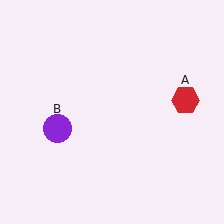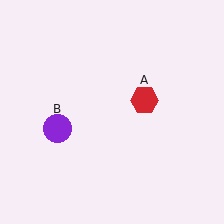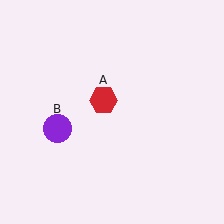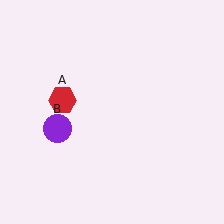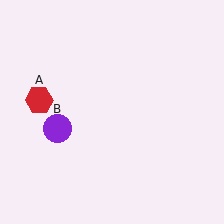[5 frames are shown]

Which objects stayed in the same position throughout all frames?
Purple circle (object B) remained stationary.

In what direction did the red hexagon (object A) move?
The red hexagon (object A) moved left.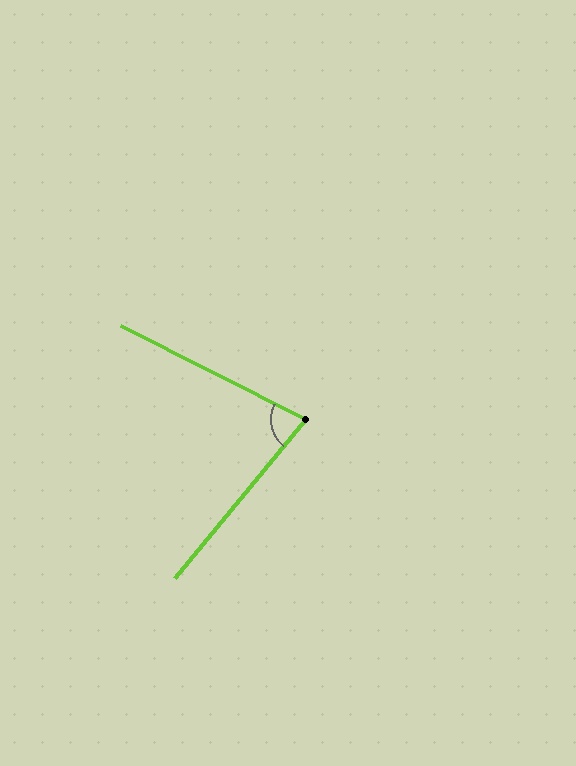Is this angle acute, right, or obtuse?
It is acute.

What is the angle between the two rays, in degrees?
Approximately 77 degrees.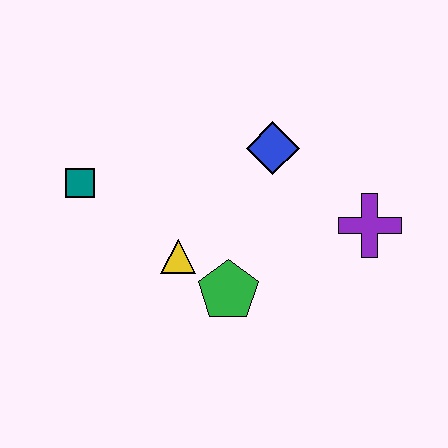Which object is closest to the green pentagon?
The yellow triangle is closest to the green pentagon.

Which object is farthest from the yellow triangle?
The purple cross is farthest from the yellow triangle.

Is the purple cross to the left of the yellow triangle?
No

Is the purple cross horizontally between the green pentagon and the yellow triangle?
No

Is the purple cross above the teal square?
No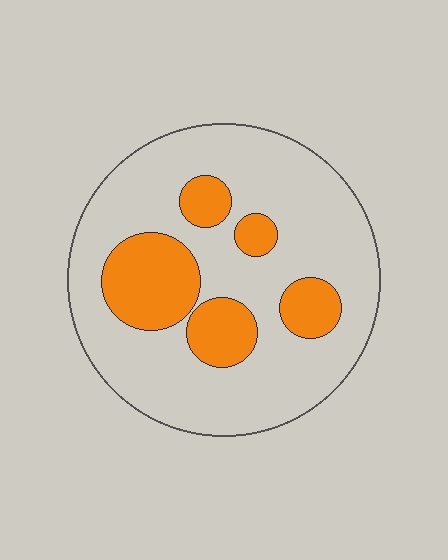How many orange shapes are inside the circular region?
5.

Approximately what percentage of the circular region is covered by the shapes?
Approximately 25%.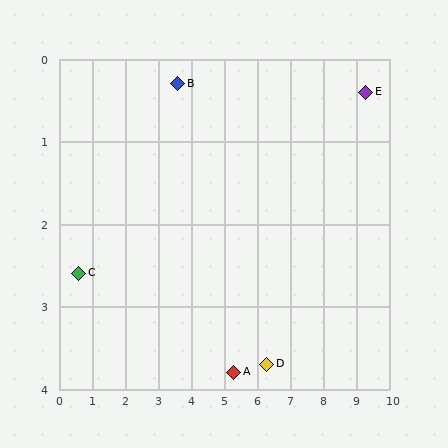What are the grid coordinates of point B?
Point B is at approximately (3.6, 0.3).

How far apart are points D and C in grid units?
Points D and C are about 5.8 grid units apart.